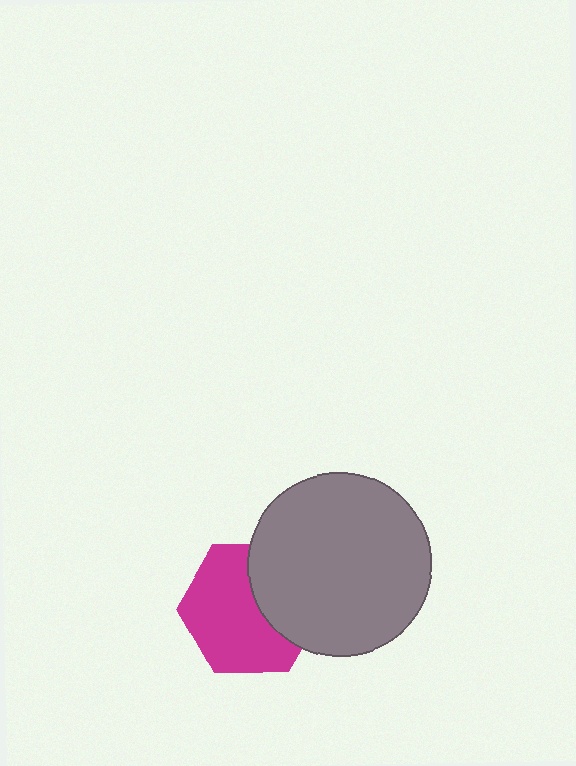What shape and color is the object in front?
The object in front is a gray circle.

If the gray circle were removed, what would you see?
You would see the complete magenta hexagon.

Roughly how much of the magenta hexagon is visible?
About half of it is visible (roughly 64%).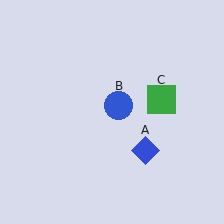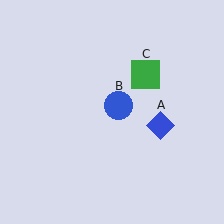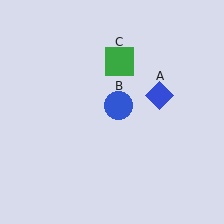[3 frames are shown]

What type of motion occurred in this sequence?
The blue diamond (object A), green square (object C) rotated counterclockwise around the center of the scene.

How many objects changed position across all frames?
2 objects changed position: blue diamond (object A), green square (object C).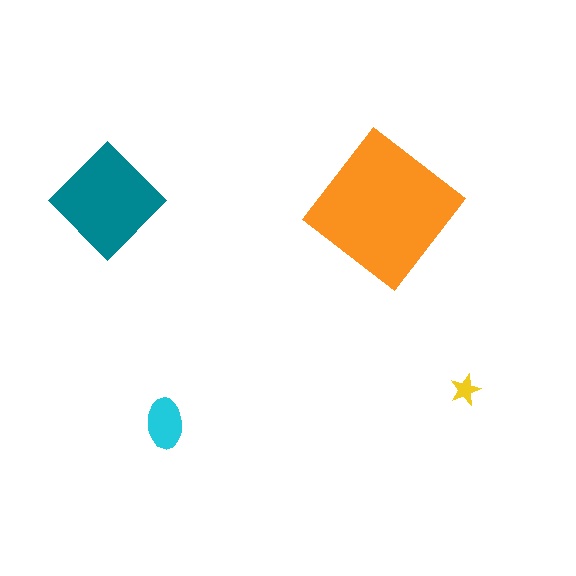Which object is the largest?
The orange diamond.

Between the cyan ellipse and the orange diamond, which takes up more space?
The orange diamond.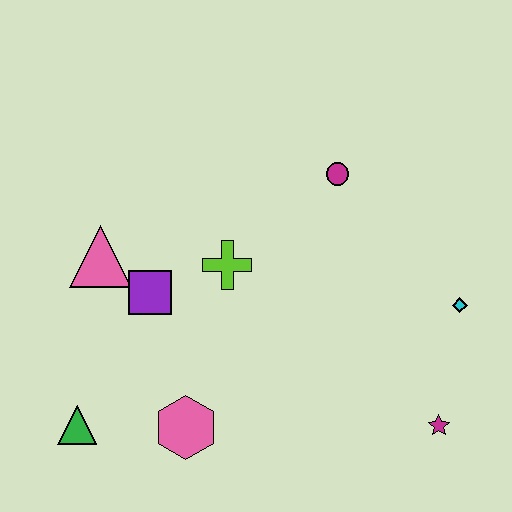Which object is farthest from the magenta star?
The pink triangle is farthest from the magenta star.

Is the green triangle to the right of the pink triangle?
No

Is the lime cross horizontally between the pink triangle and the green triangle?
No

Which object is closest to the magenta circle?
The lime cross is closest to the magenta circle.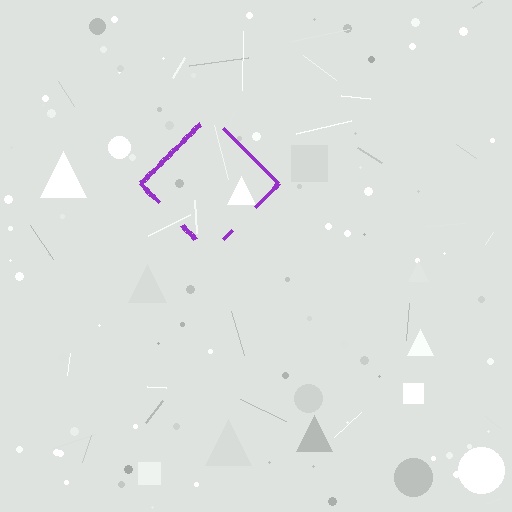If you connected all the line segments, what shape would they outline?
They would outline a diamond.